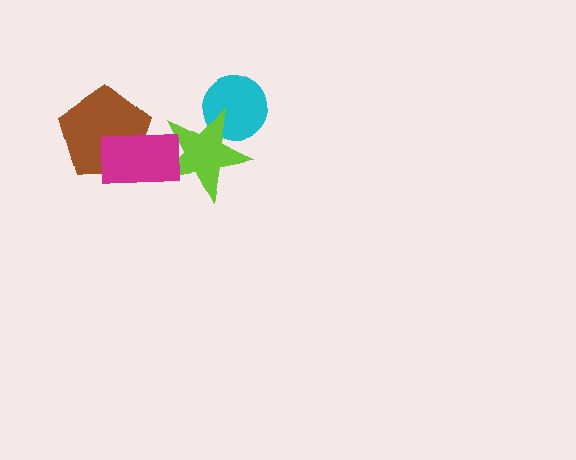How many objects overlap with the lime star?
2 objects overlap with the lime star.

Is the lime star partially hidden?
Yes, it is partially covered by another shape.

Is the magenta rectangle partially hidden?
No, no other shape covers it.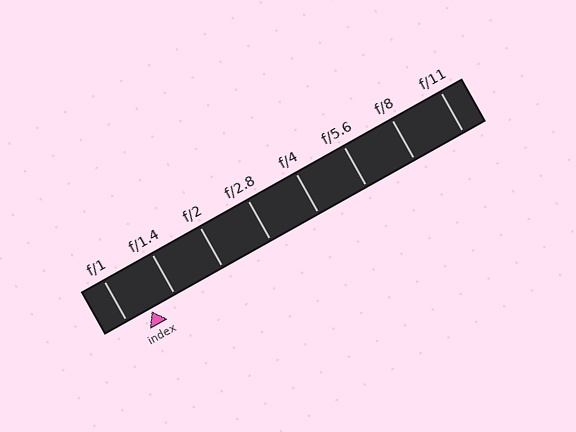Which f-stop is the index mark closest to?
The index mark is closest to f/1.4.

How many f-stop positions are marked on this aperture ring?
There are 8 f-stop positions marked.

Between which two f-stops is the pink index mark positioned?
The index mark is between f/1 and f/1.4.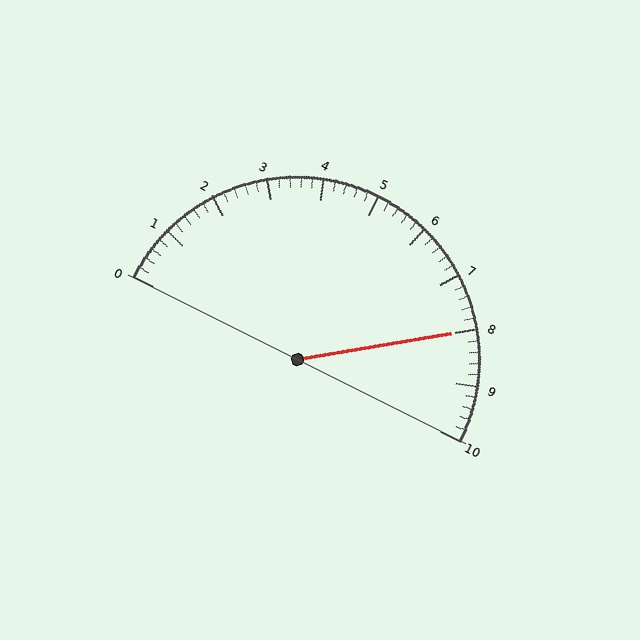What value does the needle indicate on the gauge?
The needle indicates approximately 8.0.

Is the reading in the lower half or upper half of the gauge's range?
The reading is in the upper half of the range (0 to 10).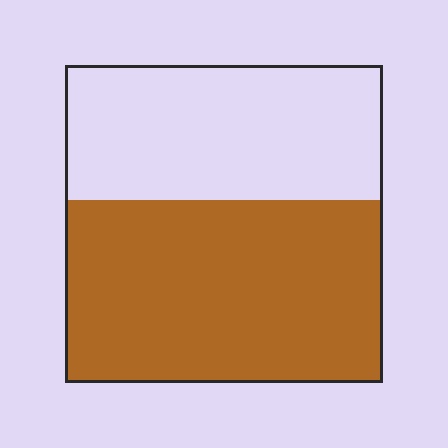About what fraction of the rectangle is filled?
About three fifths (3/5).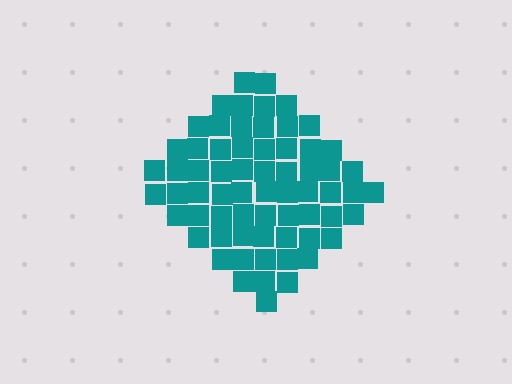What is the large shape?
The large shape is a diamond.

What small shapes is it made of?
It is made of small squares.